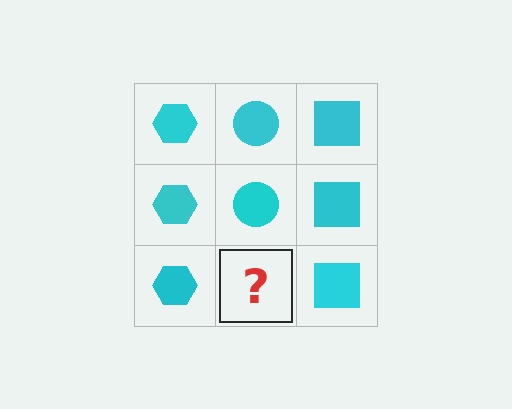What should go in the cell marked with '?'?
The missing cell should contain a cyan circle.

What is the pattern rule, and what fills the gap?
The rule is that each column has a consistent shape. The gap should be filled with a cyan circle.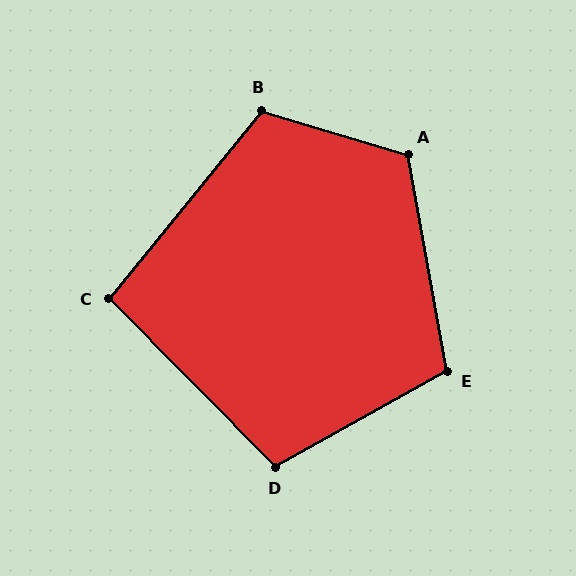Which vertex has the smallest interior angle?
C, at approximately 96 degrees.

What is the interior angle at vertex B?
Approximately 112 degrees (obtuse).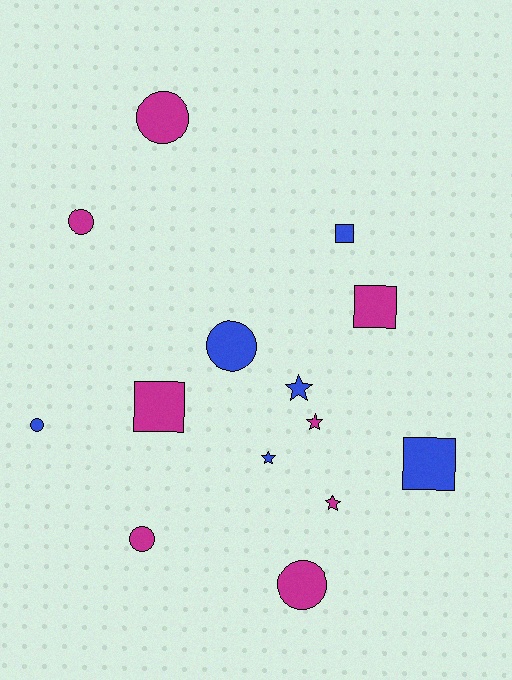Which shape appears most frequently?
Circle, with 6 objects.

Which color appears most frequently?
Magenta, with 8 objects.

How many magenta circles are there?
There are 4 magenta circles.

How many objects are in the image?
There are 14 objects.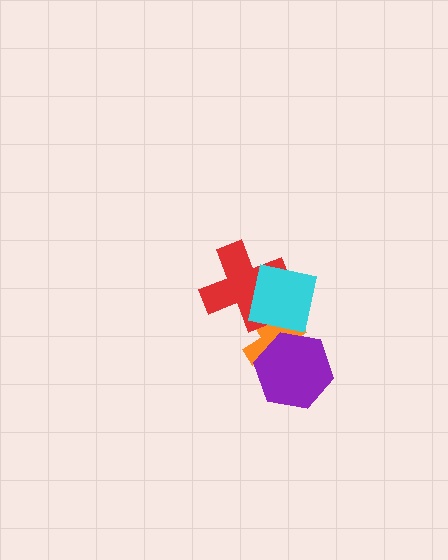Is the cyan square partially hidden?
No, no other shape covers it.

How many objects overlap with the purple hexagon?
2 objects overlap with the purple hexagon.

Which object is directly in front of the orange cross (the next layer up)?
The purple hexagon is directly in front of the orange cross.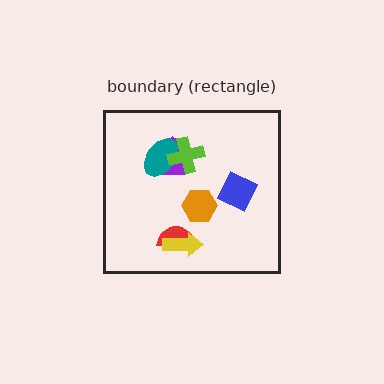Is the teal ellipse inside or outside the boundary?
Inside.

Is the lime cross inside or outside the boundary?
Inside.